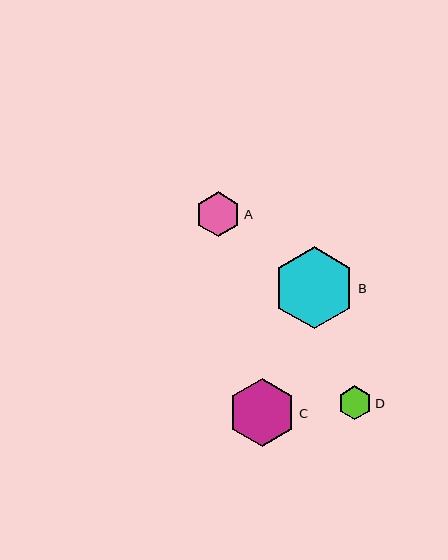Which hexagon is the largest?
Hexagon B is the largest with a size of approximately 82 pixels.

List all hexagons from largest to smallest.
From largest to smallest: B, C, A, D.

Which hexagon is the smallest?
Hexagon D is the smallest with a size of approximately 34 pixels.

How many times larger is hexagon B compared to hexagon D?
Hexagon B is approximately 2.4 times the size of hexagon D.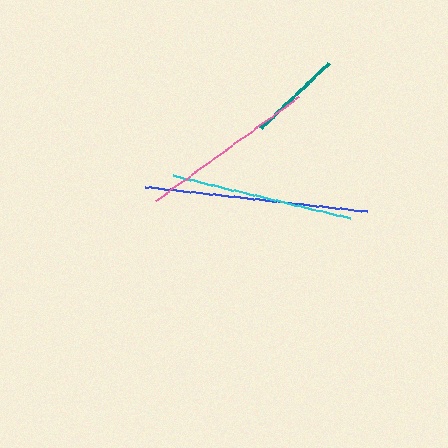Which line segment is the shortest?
The teal line is the shortest at approximately 94 pixels.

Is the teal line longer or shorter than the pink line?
The pink line is longer than the teal line.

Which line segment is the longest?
The blue line is the longest at approximately 223 pixels.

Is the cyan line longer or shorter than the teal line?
The cyan line is longer than the teal line.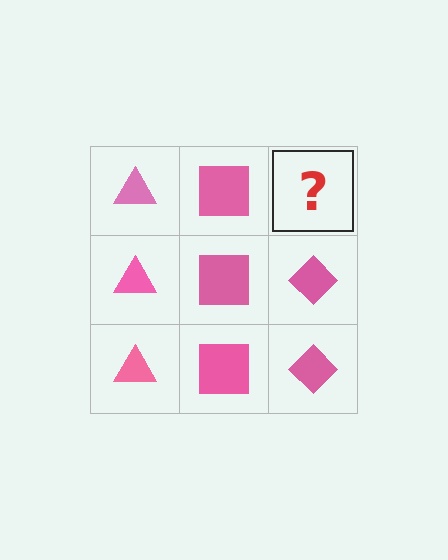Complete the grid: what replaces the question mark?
The question mark should be replaced with a pink diamond.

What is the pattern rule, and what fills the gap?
The rule is that each column has a consistent shape. The gap should be filled with a pink diamond.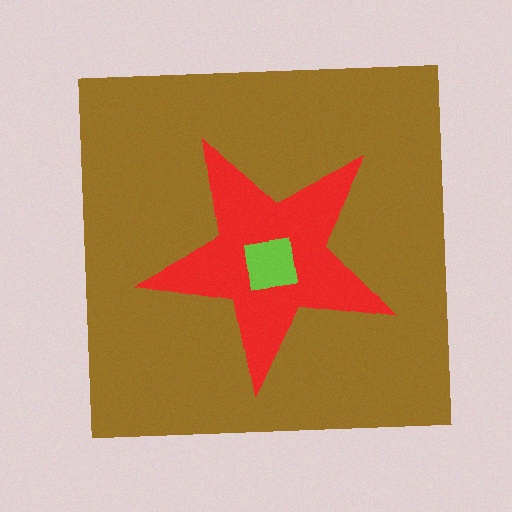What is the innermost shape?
The lime square.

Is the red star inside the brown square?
Yes.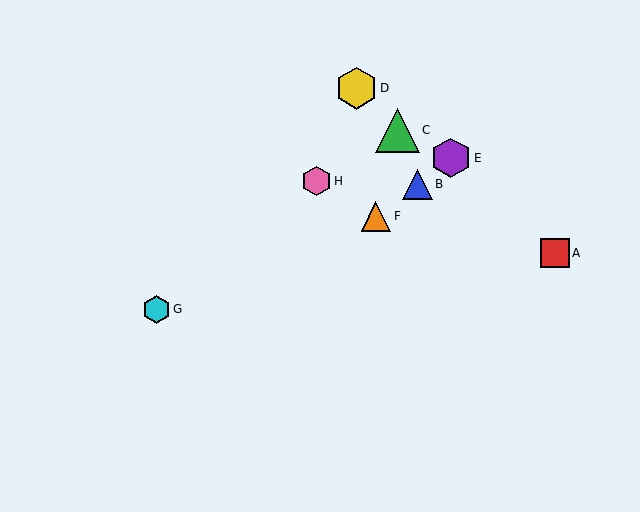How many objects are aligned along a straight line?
3 objects (B, E, F) are aligned along a straight line.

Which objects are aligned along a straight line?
Objects B, E, F are aligned along a straight line.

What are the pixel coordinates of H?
Object H is at (316, 181).